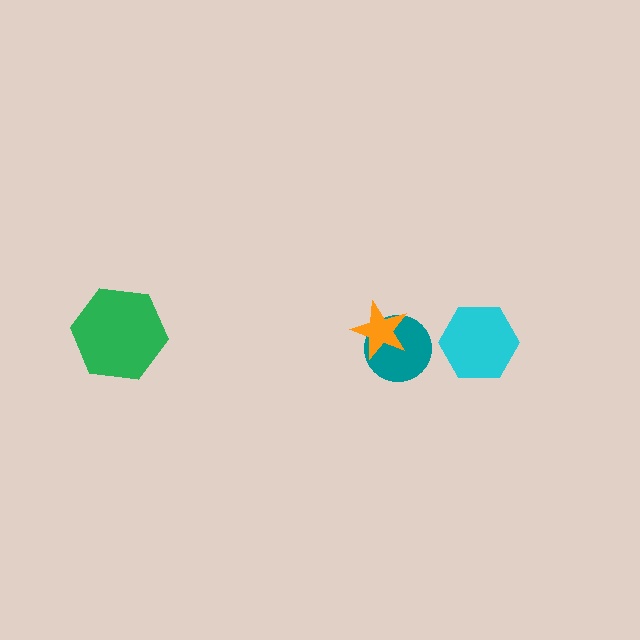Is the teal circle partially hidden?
Yes, it is partially covered by another shape.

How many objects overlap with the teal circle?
1 object overlaps with the teal circle.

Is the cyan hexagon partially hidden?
No, no other shape covers it.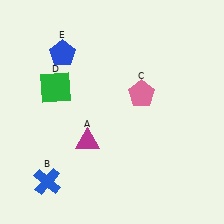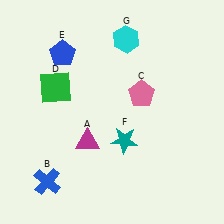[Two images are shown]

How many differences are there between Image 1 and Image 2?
There are 2 differences between the two images.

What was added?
A teal star (F), a cyan hexagon (G) were added in Image 2.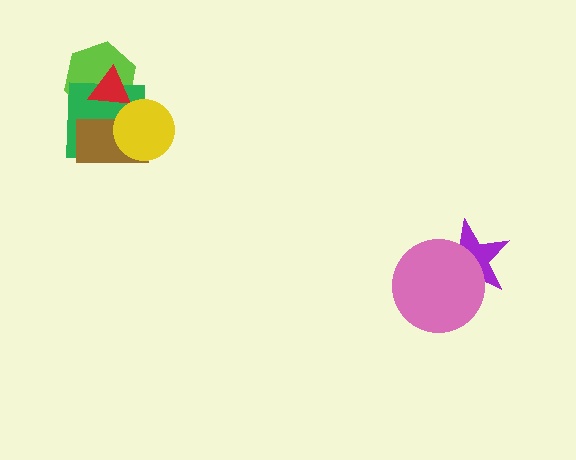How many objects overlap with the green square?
4 objects overlap with the green square.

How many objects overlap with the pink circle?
1 object overlaps with the pink circle.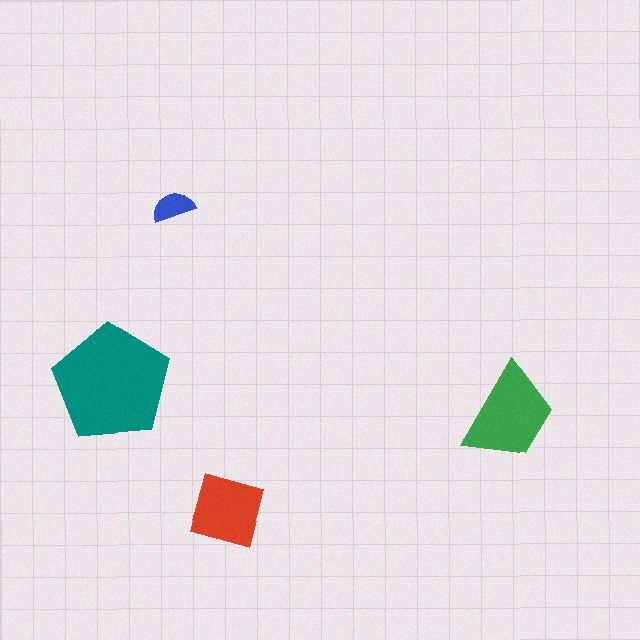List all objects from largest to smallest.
The teal pentagon, the green trapezoid, the red diamond, the blue semicircle.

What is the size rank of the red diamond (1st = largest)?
3rd.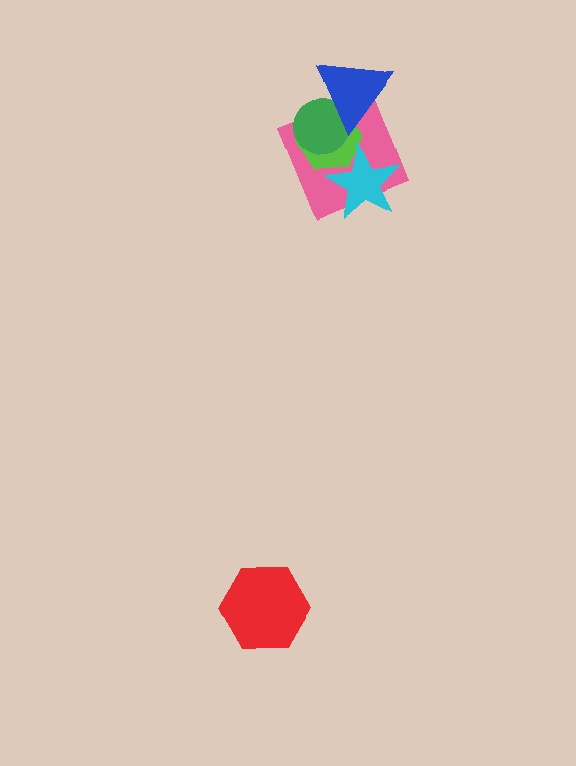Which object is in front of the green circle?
The blue triangle is in front of the green circle.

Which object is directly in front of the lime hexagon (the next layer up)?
The cyan star is directly in front of the lime hexagon.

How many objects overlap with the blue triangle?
3 objects overlap with the blue triangle.